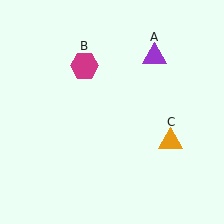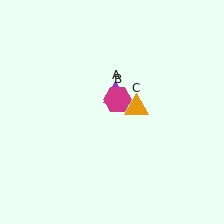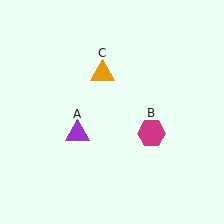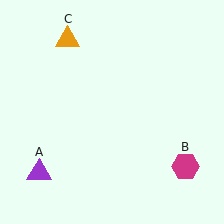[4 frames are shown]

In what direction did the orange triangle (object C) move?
The orange triangle (object C) moved up and to the left.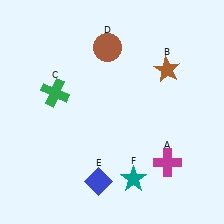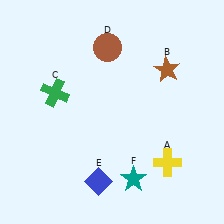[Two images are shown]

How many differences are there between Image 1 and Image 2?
There is 1 difference between the two images.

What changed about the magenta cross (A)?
In Image 1, A is magenta. In Image 2, it changed to yellow.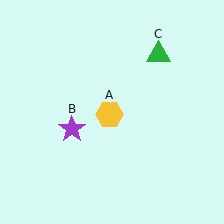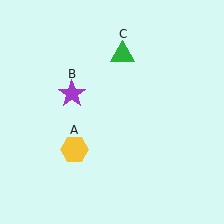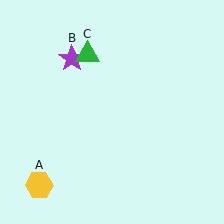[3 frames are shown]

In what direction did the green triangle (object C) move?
The green triangle (object C) moved left.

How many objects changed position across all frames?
3 objects changed position: yellow hexagon (object A), purple star (object B), green triangle (object C).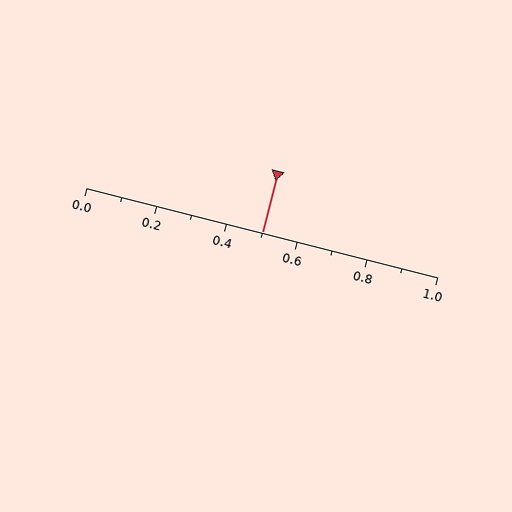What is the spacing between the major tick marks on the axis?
The major ticks are spaced 0.2 apart.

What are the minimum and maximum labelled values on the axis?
The axis runs from 0.0 to 1.0.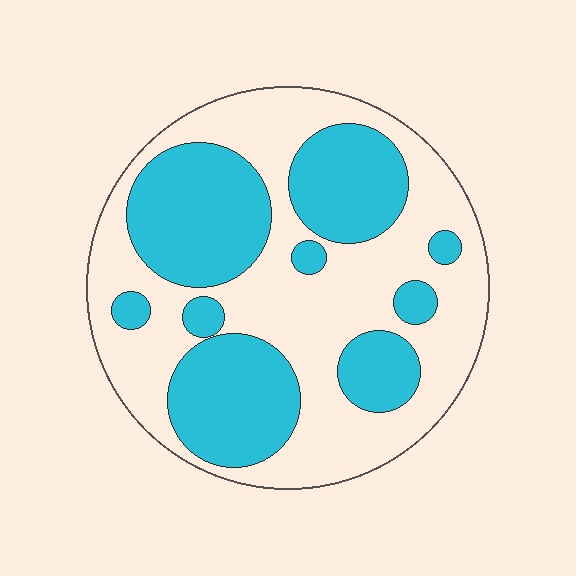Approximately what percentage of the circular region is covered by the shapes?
Approximately 40%.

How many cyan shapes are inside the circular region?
9.